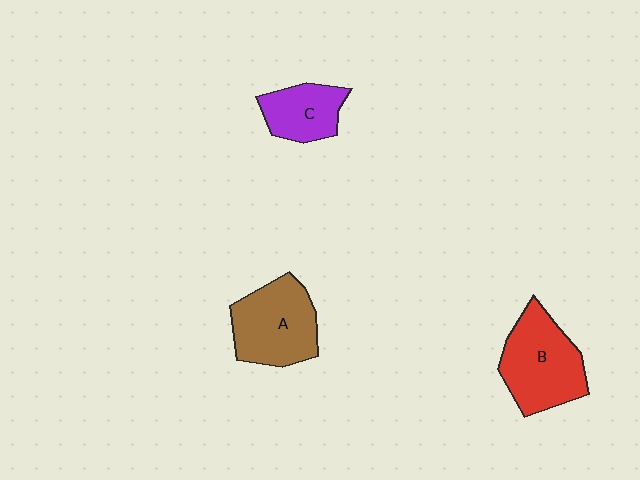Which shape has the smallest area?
Shape C (purple).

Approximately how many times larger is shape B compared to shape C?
Approximately 1.6 times.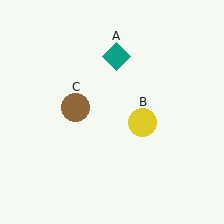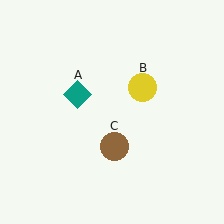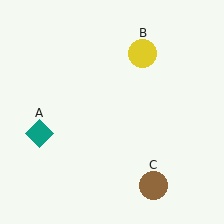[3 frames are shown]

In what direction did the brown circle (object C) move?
The brown circle (object C) moved down and to the right.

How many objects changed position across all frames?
3 objects changed position: teal diamond (object A), yellow circle (object B), brown circle (object C).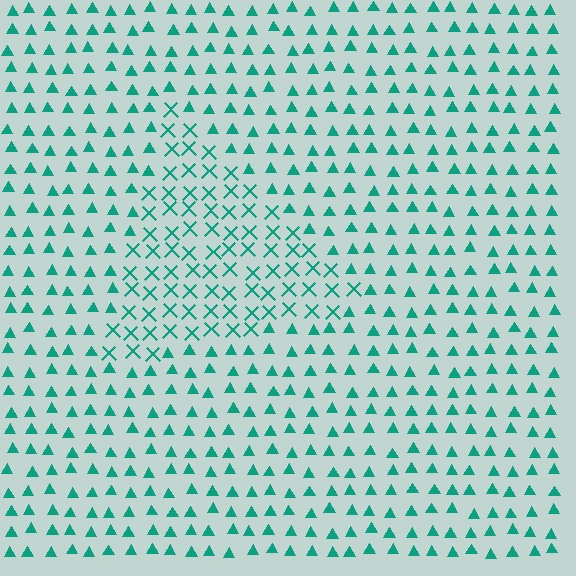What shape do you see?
I see a triangle.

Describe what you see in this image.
The image is filled with small teal elements arranged in a uniform grid. A triangle-shaped region contains X marks, while the surrounding area contains triangles. The boundary is defined purely by the change in element shape.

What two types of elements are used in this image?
The image uses X marks inside the triangle region and triangles outside it.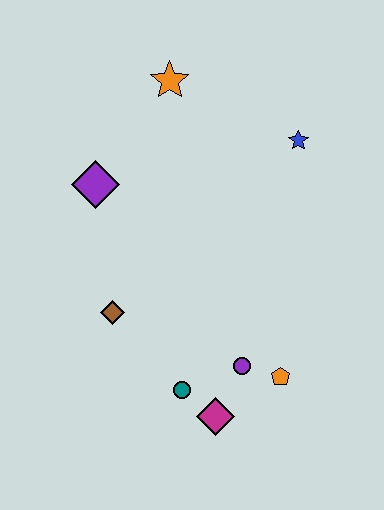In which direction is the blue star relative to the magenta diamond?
The blue star is above the magenta diamond.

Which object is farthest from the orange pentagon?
The orange star is farthest from the orange pentagon.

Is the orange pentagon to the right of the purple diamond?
Yes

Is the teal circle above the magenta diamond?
Yes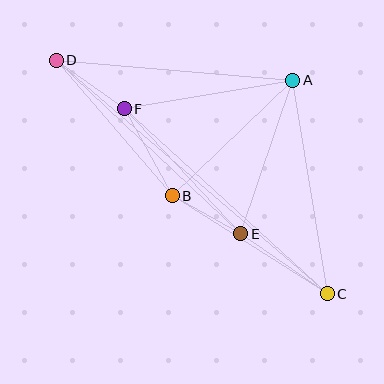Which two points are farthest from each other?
Points C and D are farthest from each other.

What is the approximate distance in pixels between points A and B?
The distance between A and B is approximately 167 pixels.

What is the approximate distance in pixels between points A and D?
The distance between A and D is approximately 238 pixels.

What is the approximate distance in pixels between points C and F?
The distance between C and F is approximately 275 pixels.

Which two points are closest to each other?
Points B and E are closest to each other.